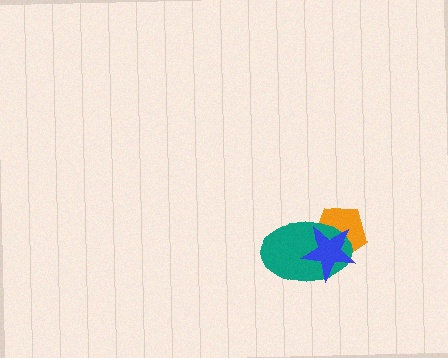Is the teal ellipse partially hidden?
Yes, it is partially covered by another shape.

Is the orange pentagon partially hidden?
Yes, it is partially covered by another shape.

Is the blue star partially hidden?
No, no other shape covers it.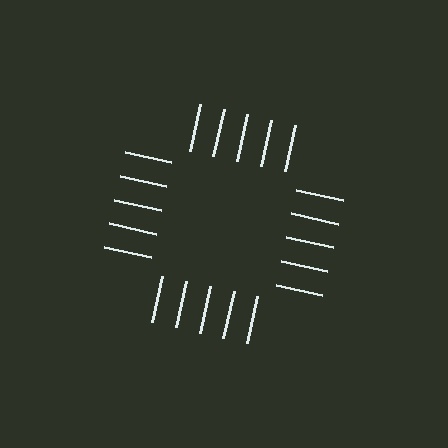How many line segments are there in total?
20 — 5 along each of the 4 edges.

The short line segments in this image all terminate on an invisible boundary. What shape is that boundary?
An illusory square — the line segments terminate on its edges but no continuous stroke is drawn.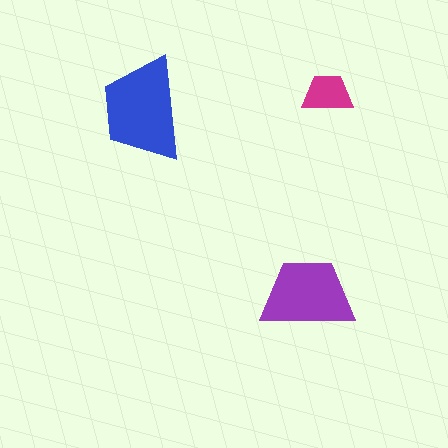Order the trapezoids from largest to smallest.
the blue one, the purple one, the magenta one.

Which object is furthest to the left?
The blue trapezoid is leftmost.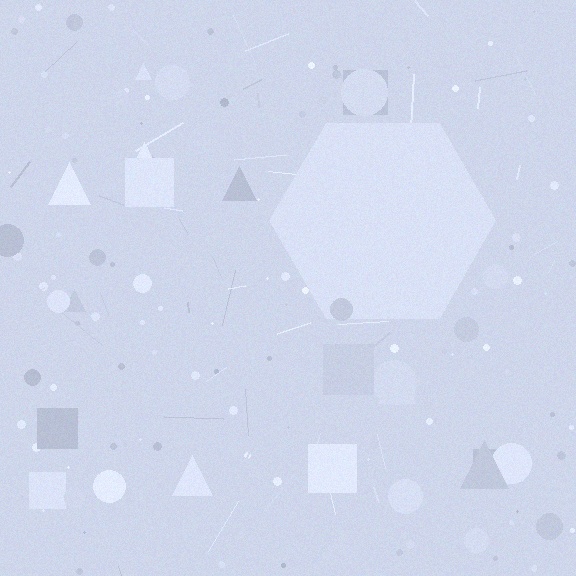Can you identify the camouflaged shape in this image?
The camouflaged shape is a hexagon.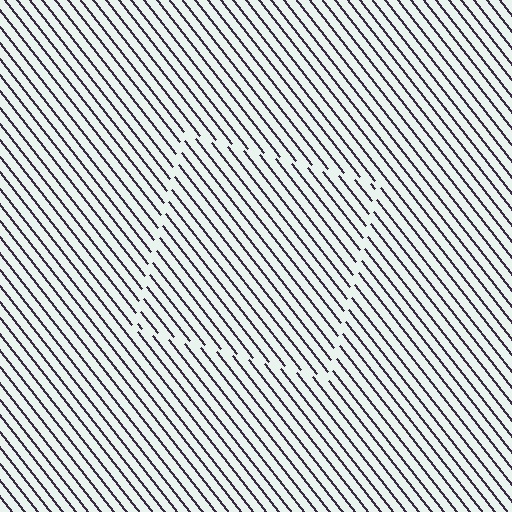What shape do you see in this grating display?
An illusory square. The interior of the shape contains the same grating, shifted by half a period — the contour is defined by the phase discontinuity where line-ends from the inner and outer gratings abut.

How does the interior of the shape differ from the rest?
The interior of the shape contains the same grating, shifted by half a period — the contour is defined by the phase discontinuity where line-ends from the inner and outer gratings abut.